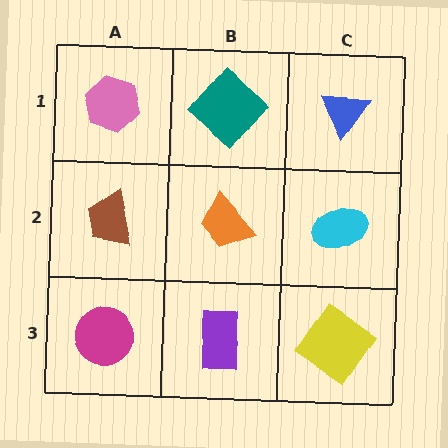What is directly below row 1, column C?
A cyan ellipse.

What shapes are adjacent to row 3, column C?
A cyan ellipse (row 2, column C), a purple rectangle (row 3, column B).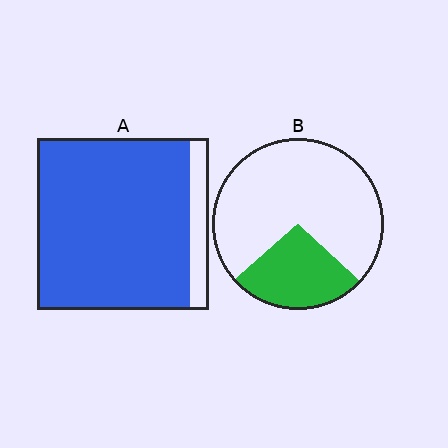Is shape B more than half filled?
No.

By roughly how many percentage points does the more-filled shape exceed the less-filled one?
By roughly 60 percentage points (A over B).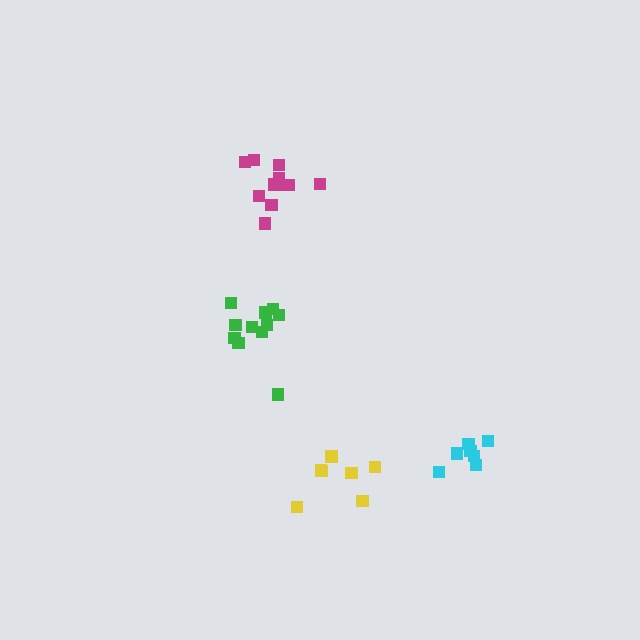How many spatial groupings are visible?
There are 4 spatial groupings.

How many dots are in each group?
Group 1: 7 dots, Group 2: 11 dots, Group 3: 11 dots, Group 4: 7 dots (36 total).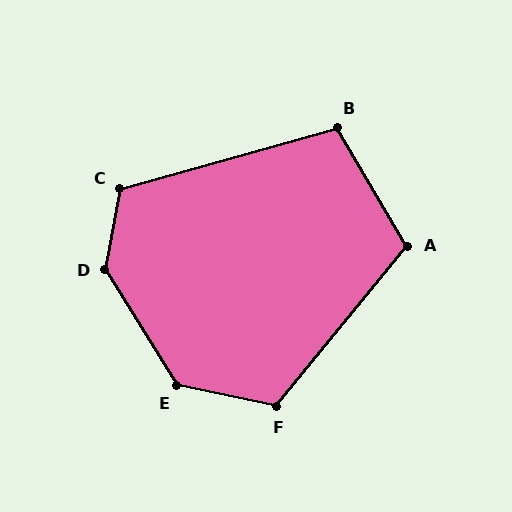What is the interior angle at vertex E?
Approximately 134 degrees (obtuse).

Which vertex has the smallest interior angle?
B, at approximately 105 degrees.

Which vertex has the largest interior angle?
D, at approximately 138 degrees.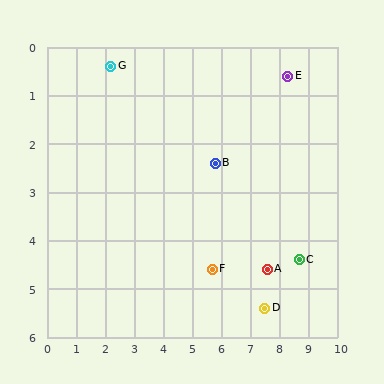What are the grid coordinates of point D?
Point D is at approximately (7.5, 5.4).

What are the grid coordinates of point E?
Point E is at approximately (8.3, 0.6).